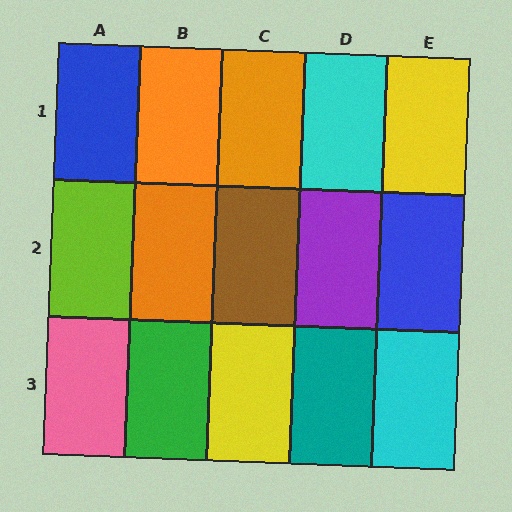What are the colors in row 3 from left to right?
Pink, green, yellow, teal, cyan.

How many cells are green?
1 cell is green.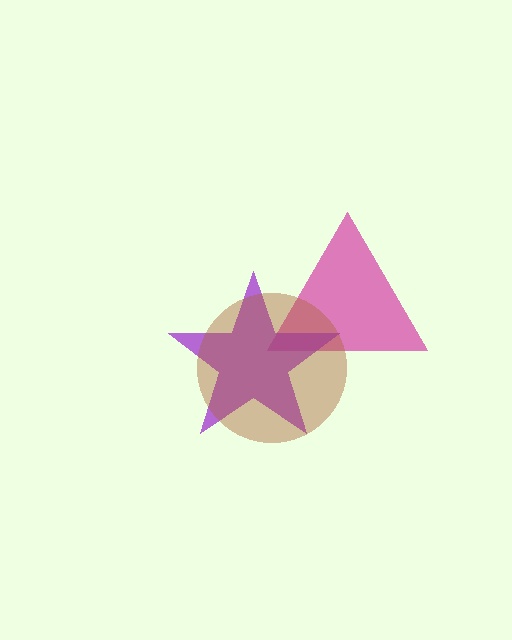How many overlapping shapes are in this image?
There are 3 overlapping shapes in the image.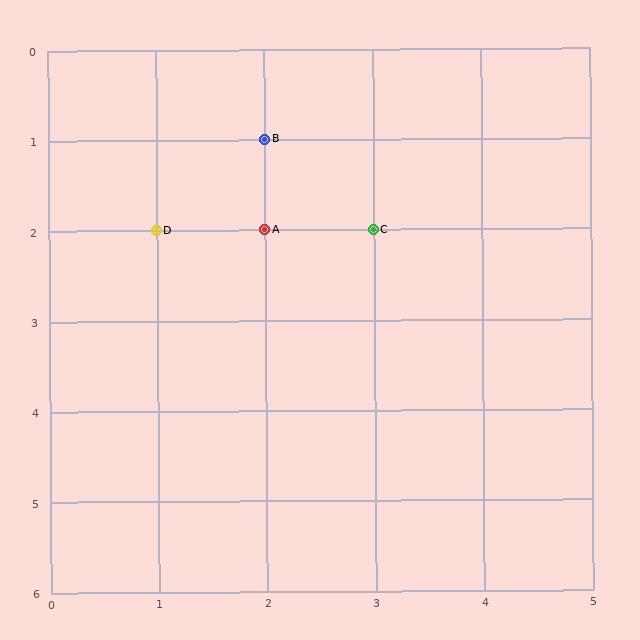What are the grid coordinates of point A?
Point A is at grid coordinates (2, 2).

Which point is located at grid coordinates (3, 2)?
Point C is at (3, 2).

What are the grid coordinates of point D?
Point D is at grid coordinates (1, 2).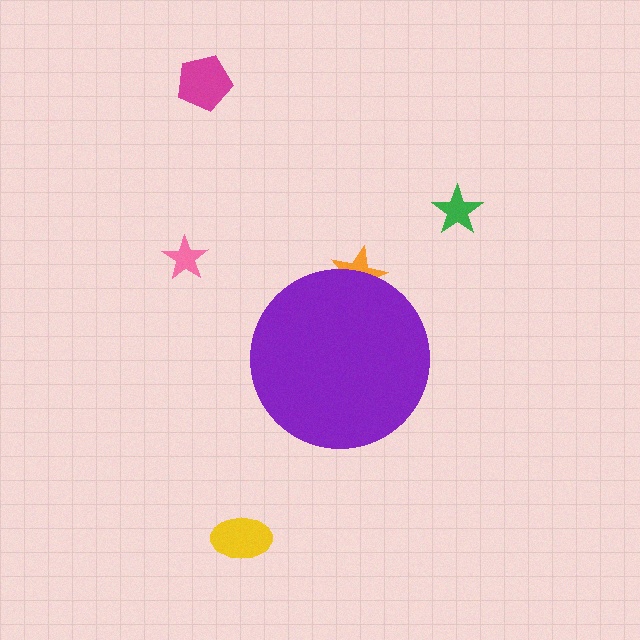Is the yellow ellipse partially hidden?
No, the yellow ellipse is fully visible.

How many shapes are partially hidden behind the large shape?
1 shape is partially hidden.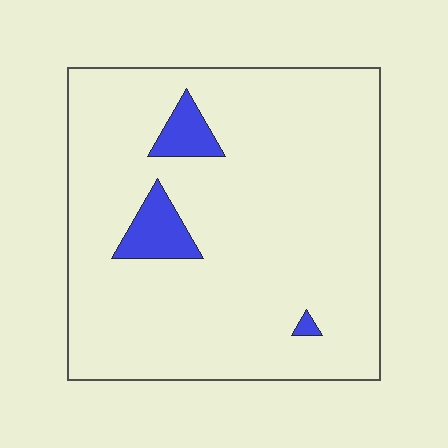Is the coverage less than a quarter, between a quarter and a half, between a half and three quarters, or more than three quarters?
Less than a quarter.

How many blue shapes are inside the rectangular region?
3.